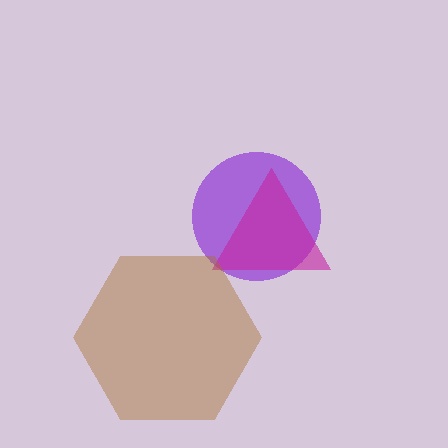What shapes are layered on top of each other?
The layered shapes are: a purple circle, a magenta triangle, a brown hexagon.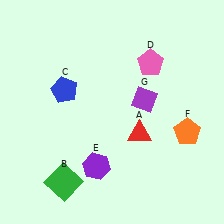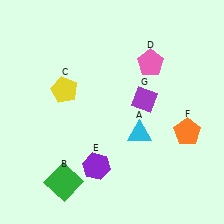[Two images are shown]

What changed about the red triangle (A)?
In Image 1, A is red. In Image 2, it changed to cyan.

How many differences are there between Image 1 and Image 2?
There are 2 differences between the two images.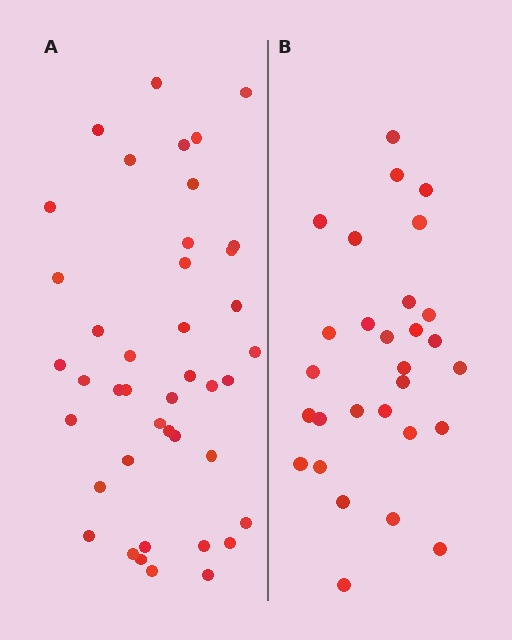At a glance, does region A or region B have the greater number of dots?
Region A (the left region) has more dots.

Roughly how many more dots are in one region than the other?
Region A has approximately 15 more dots than region B.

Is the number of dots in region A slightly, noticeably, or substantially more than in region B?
Region A has noticeably more, but not dramatically so. The ratio is roughly 1.4 to 1.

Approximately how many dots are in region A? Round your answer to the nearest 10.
About 40 dots. (The exact count is 42, which rounds to 40.)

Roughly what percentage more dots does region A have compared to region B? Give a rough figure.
About 45% more.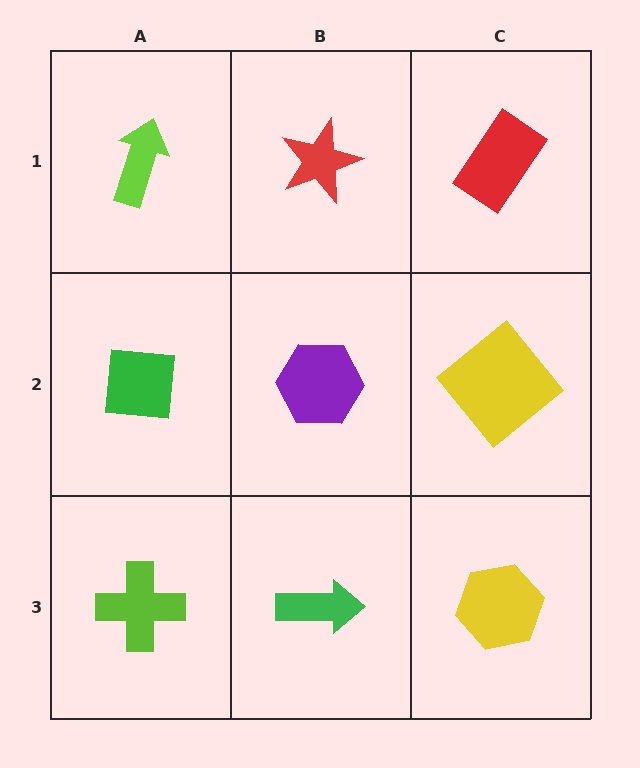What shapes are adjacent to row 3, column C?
A yellow diamond (row 2, column C), a green arrow (row 3, column B).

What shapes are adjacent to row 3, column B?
A purple hexagon (row 2, column B), a lime cross (row 3, column A), a yellow hexagon (row 3, column C).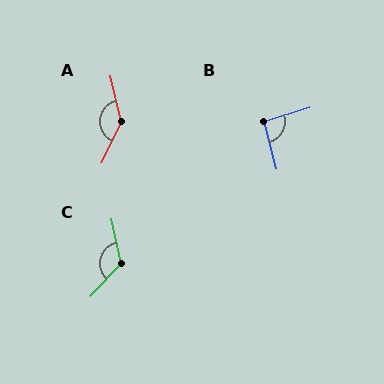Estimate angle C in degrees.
Approximately 124 degrees.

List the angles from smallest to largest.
B (93°), C (124°), A (142°).